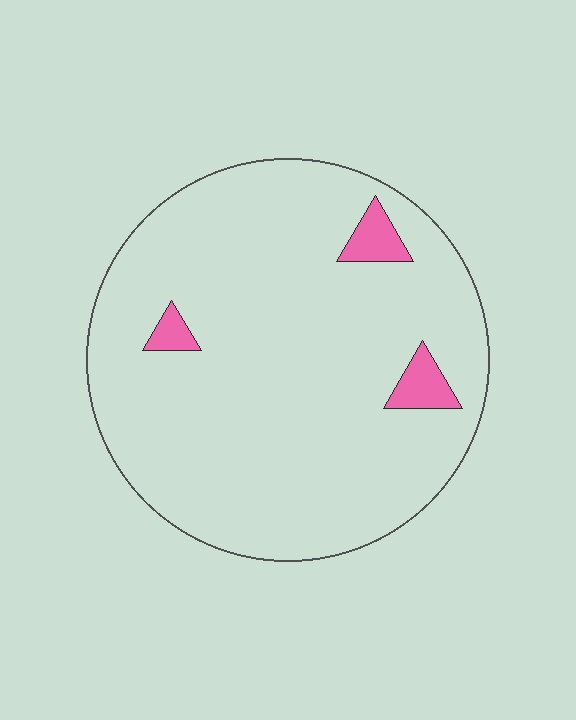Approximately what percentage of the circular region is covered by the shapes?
Approximately 5%.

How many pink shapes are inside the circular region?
3.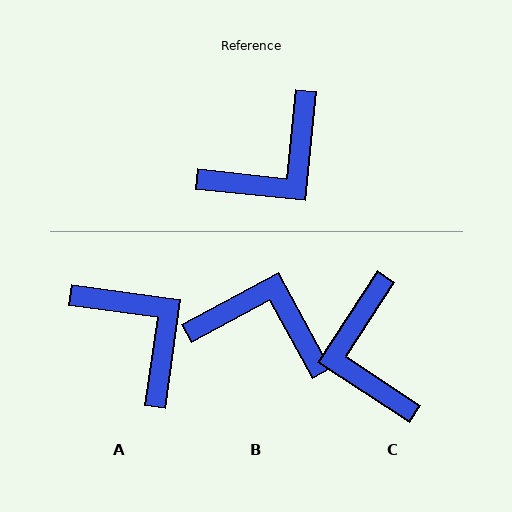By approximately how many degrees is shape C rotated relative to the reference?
Approximately 117 degrees clockwise.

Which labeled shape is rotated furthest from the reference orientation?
B, about 124 degrees away.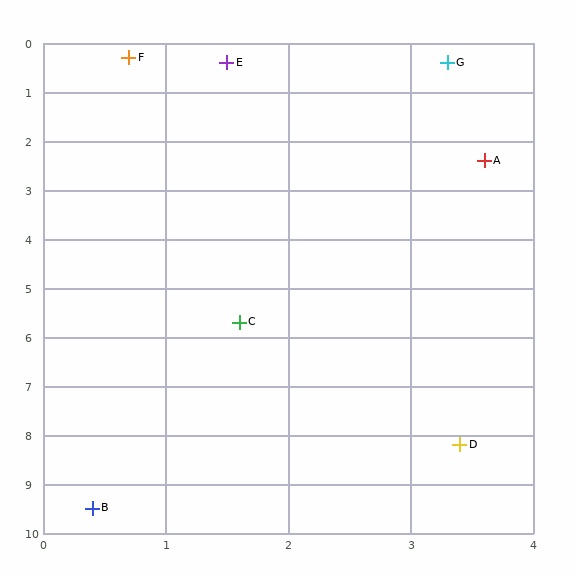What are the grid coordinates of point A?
Point A is at approximately (3.6, 2.4).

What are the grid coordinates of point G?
Point G is at approximately (3.3, 0.4).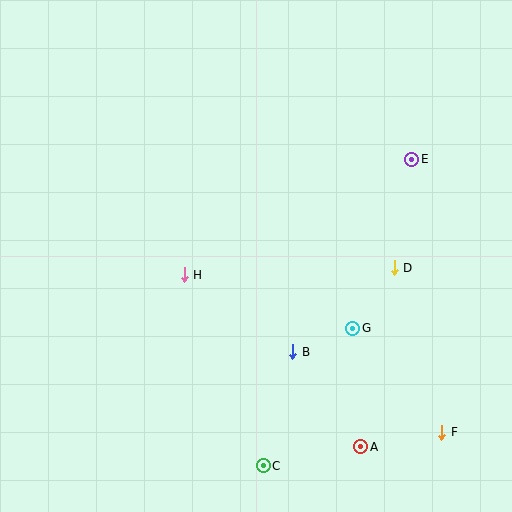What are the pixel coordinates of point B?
Point B is at (293, 352).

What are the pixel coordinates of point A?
Point A is at (361, 447).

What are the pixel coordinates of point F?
Point F is at (442, 432).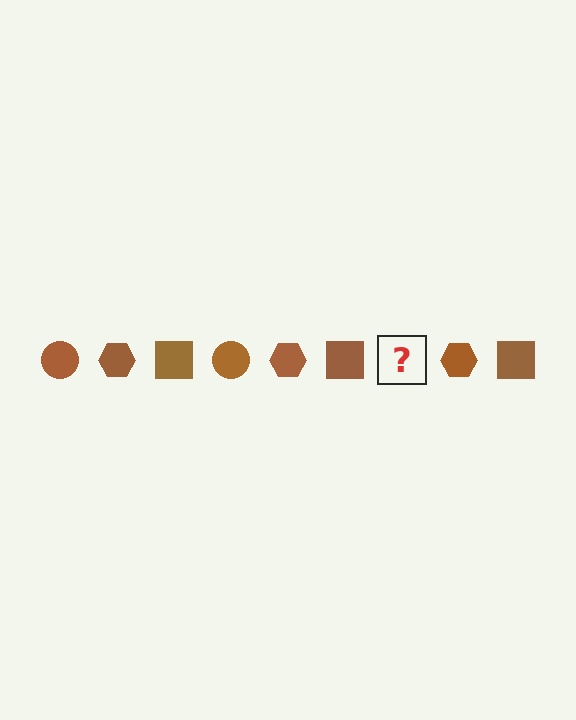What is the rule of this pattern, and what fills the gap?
The rule is that the pattern cycles through circle, hexagon, square shapes in brown. The gap should be filled with a brown circle.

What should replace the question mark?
The question mark should be replaced with a brown circle.